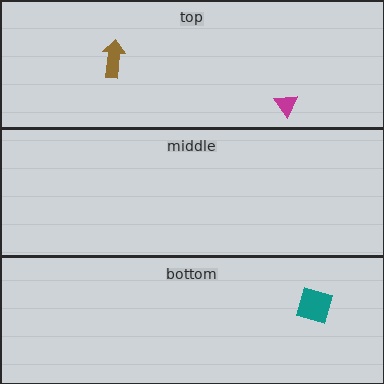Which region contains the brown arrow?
The top region.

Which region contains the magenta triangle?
The top region.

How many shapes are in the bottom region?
1.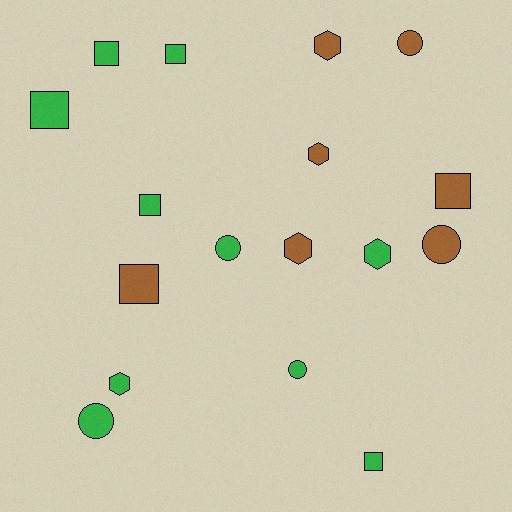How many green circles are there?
There are 3 green circles.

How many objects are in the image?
There are 17 objects.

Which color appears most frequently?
Green, with 10 objects.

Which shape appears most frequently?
Square, with 7 objects.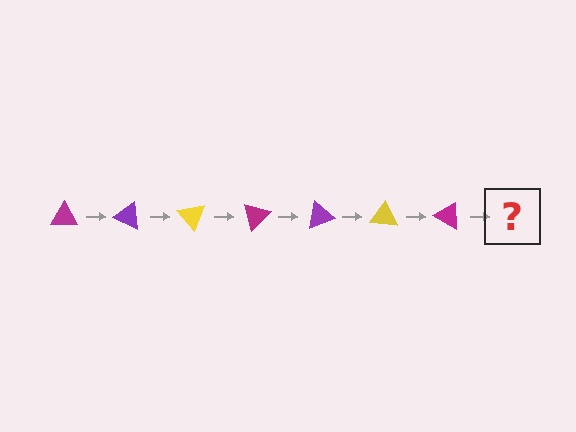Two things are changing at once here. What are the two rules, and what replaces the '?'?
The two rules are that it rotates 25 degrees each step and the color cycles through magenta, purple, and yellow. The '?' should be a purple triangle, rotated 175 degrees from the start.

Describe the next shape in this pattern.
It should be a purple triangle, rotated 175 degrees from the start.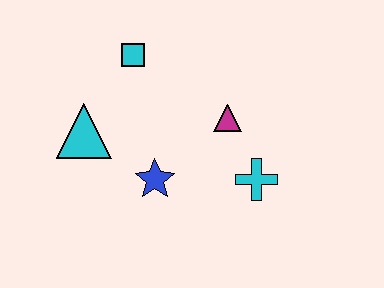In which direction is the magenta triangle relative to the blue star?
The magenta triangle is to the right of the blue star.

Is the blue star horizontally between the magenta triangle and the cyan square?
Yes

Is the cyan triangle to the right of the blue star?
No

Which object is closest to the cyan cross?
The magenta triangle is closest to the cyan cross.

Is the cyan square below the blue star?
No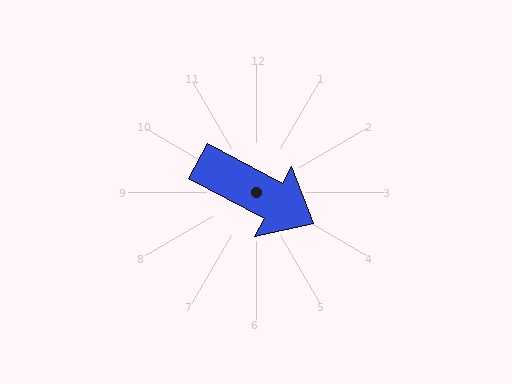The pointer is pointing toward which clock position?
Roughly 4 o'clock.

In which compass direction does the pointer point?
Southeast.